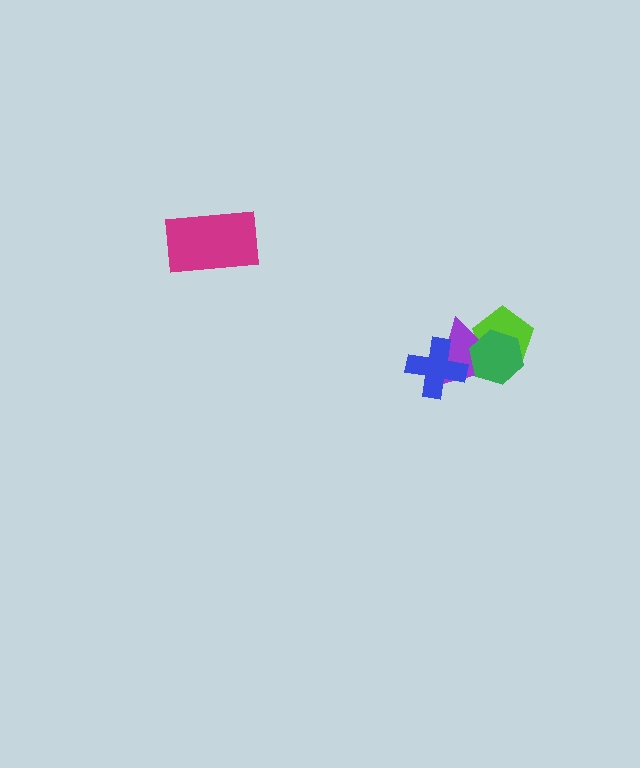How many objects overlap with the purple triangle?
3 objects overlap with the purple triangle.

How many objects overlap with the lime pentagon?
2 objects overlap with the lime pentagon.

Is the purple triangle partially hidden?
Yes, it is partially covered by another shape.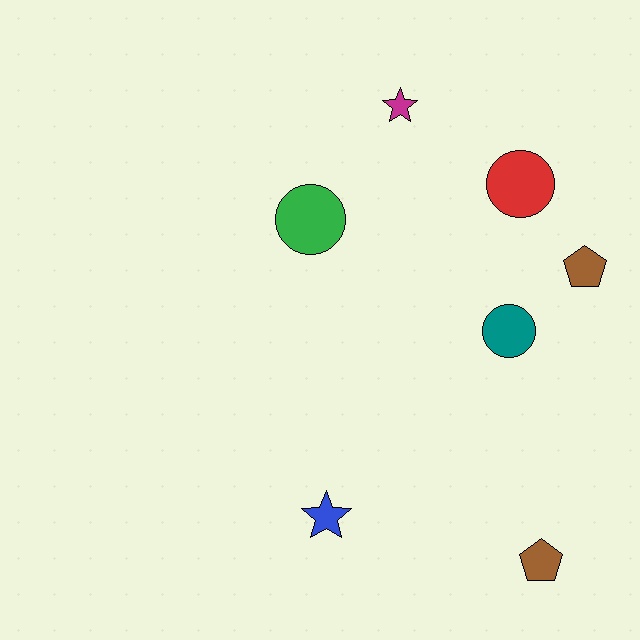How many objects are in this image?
There are 7 objects.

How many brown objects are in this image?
There are 2 brown objects.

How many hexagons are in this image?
There are no hexagons.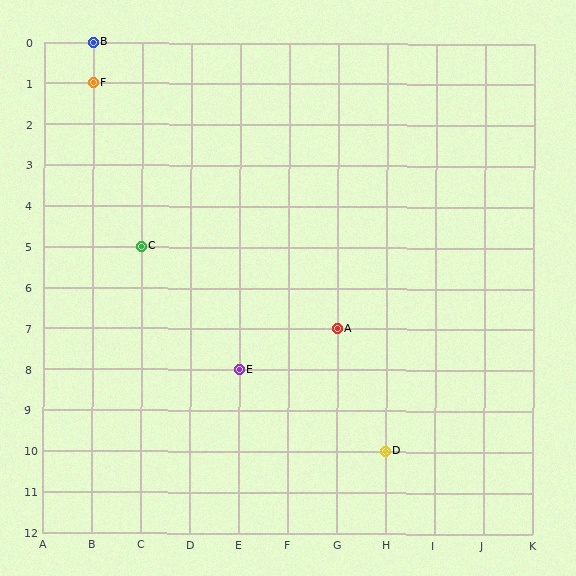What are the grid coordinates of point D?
Point D is at grid coordinates (H, 10).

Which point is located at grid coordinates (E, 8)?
Point E is at (E, 8).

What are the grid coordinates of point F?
Point F is at grid coordinates (B, 1).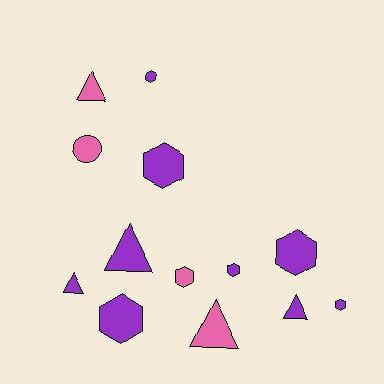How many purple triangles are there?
There are 3 purple triangles.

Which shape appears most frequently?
Hexagon, with 7 objects.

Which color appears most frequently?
Purple, with 9 objects.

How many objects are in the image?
There are 13 objects.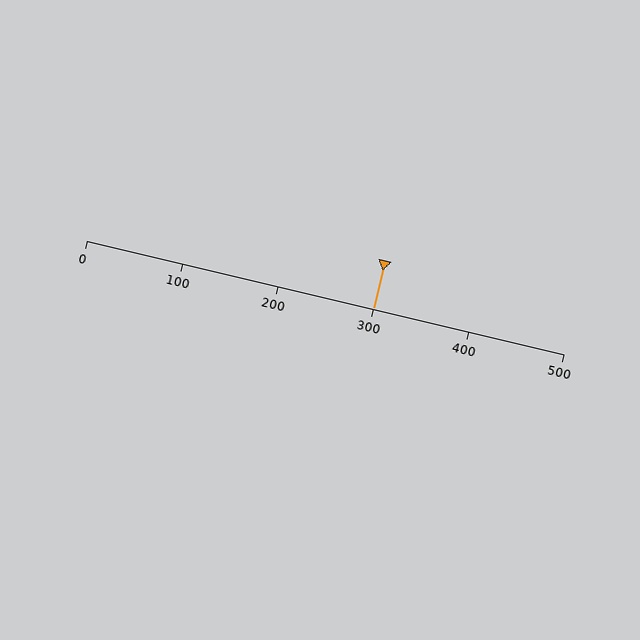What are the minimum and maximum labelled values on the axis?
The axis runs from 0 to 500.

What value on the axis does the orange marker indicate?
The marker indicates approximately 300.